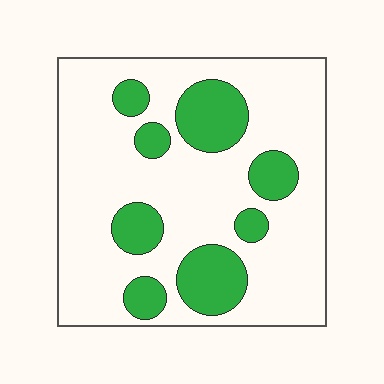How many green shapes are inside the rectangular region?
8.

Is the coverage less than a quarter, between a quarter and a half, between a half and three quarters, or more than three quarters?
Less than a quarter.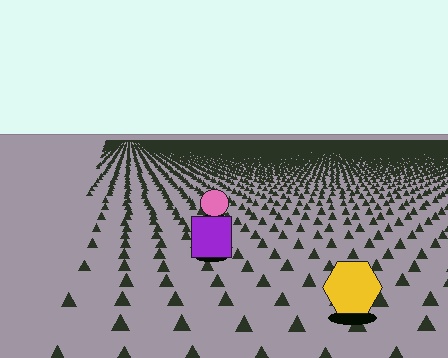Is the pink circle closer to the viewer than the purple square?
No. The purple square is closer — you can tell from the texture gradient: the ground texture is coarser near it.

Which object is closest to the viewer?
The yellow hexagon is closest. The texture marks near it are larger and more spread out.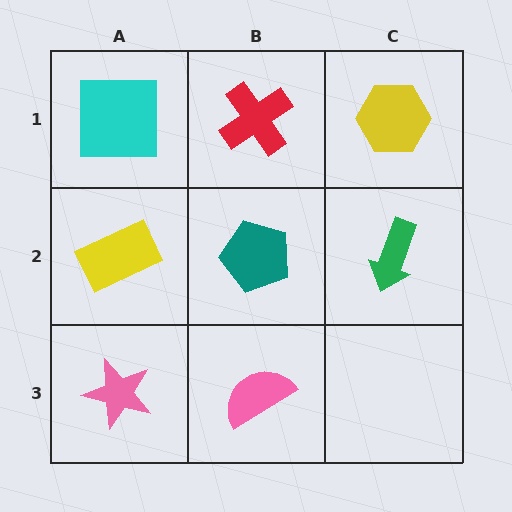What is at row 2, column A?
A yellow rectangle.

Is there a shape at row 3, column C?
No, that cell is empty.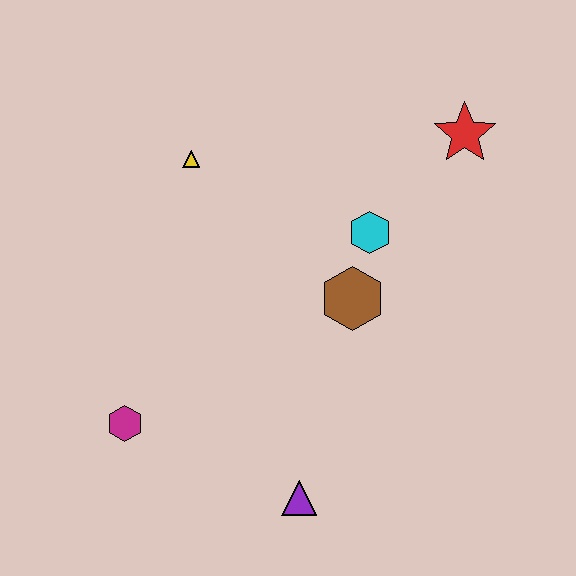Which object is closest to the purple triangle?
The magenta hexagon is closest to the purple triangle.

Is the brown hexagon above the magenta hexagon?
Yes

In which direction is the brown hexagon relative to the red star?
The brown hexagon is below the red star.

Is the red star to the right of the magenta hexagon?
Yes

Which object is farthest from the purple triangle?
The red star is farthest from the purple triangle.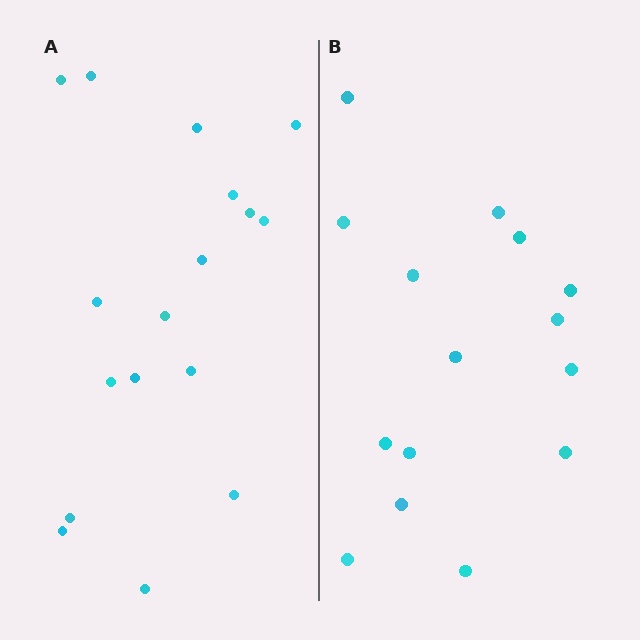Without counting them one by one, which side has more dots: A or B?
Region A (the left region) has more dots.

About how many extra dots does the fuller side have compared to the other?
Region A has just a few more — roughly 2 or 3 more dots than region B.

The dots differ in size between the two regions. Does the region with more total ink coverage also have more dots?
No. Region B has more total ink coverage because its dots are larger, but region A actually contains more individual dots. Total area can be misleading — the number of items is what matters here.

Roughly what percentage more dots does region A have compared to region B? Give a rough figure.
About 15% more.